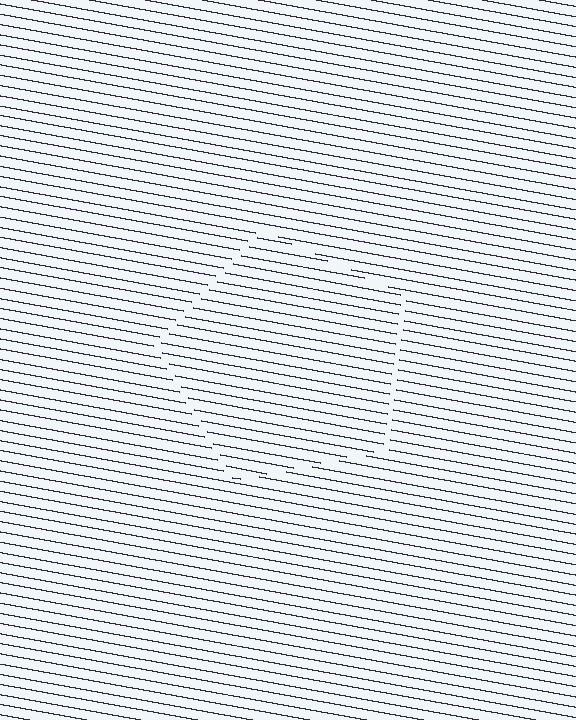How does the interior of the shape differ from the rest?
The interior of the shape contains the same grating, shifted by half a period — the contour is defined by the phase discontinuity where line-ends from the inner and outer gratings abut.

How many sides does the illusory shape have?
5 sides — the line-ends trace a pentagon.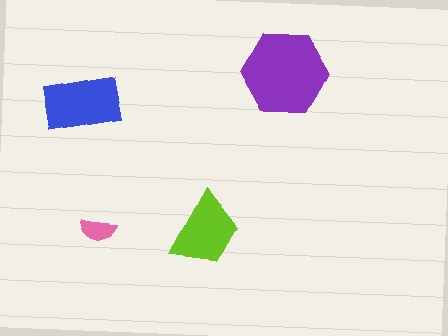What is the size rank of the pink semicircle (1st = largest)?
4th.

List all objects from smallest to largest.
The pink semicircle, the lime trapezoid, the blue rectangle, the purple hexagon.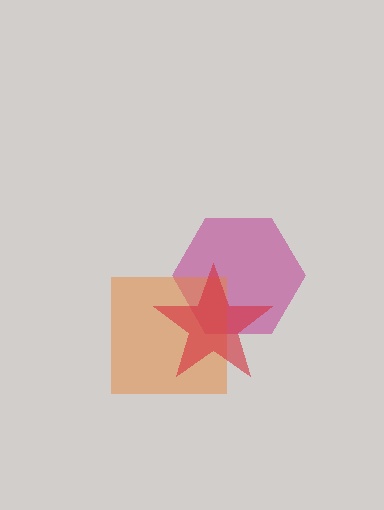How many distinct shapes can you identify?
There are 3 distinct shapes: a magenta hexagon, an orange square, a red star.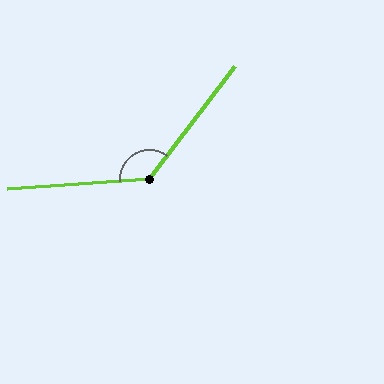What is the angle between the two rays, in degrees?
Approximately 131 degrees.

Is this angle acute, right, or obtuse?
It is obtuse.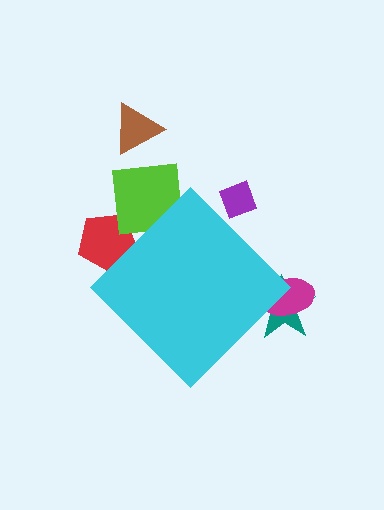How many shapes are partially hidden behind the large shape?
5 shapes are partially hidden.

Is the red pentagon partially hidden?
Yes, the red pentagon is partially hidden behind the cyan diamond.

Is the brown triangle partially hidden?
No, the brown triangle is fully visible.